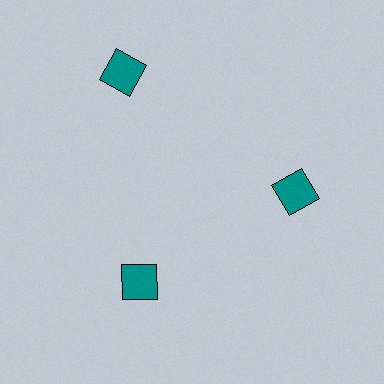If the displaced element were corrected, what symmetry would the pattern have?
It would have 3-fold rotational symmetry — the pattern would map onto itself every 120 degrees.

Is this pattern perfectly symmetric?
No. The 3 teal squares are arranged in a ring, but one element near the 11 o'clock position is pushed outward from the center, breaking the 3-fold rotational symmetry.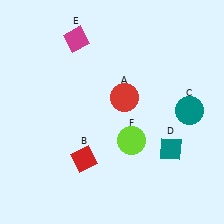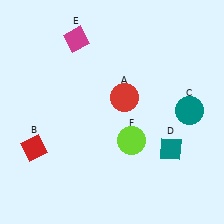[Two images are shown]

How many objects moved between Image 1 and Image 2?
1 object moved between the two images.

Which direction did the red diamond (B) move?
The red diamond (B) moved left.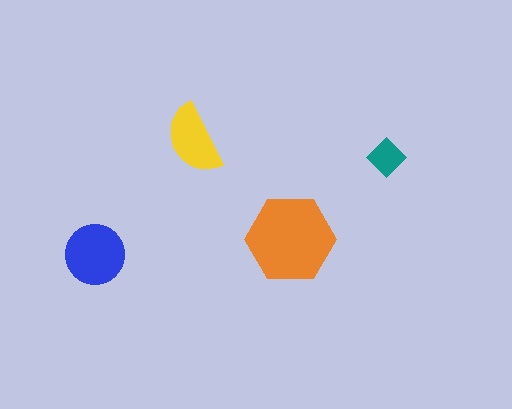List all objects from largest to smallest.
The orange hexagon, the blue circle, the yellow semicircle, the teal diamond.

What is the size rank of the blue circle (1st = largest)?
2nd.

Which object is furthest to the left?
The blue circle is leftmost.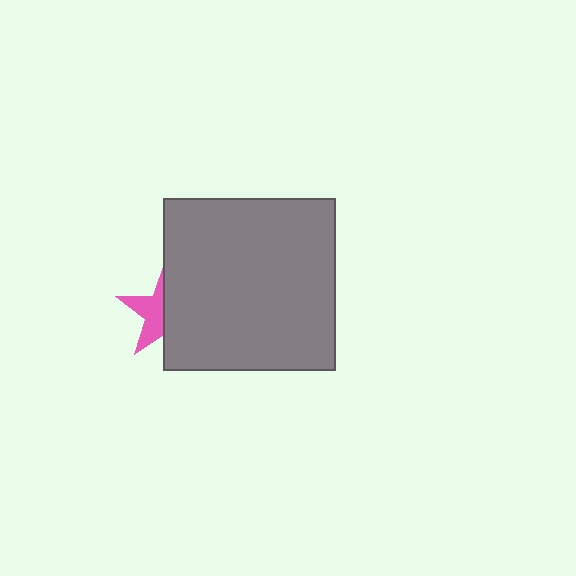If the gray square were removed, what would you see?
You would see the complete pink star.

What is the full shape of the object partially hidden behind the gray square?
The partially hidden object is a pink star.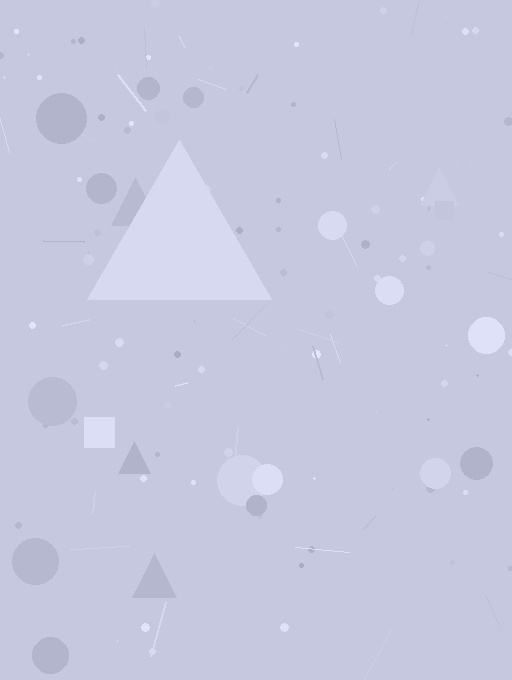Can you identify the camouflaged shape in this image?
The camouflaged shape is a triangle.